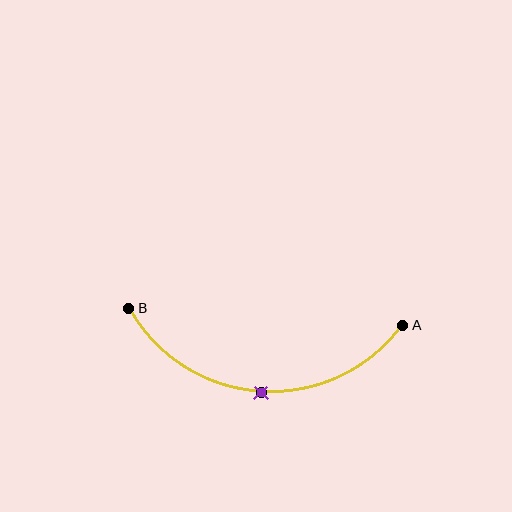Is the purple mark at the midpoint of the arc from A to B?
Yes. The purple mark lies on the arc at equal arc-length from both A and B — it is the arc midpoint.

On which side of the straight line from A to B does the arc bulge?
The arc bulges below the straight line connecting A and B.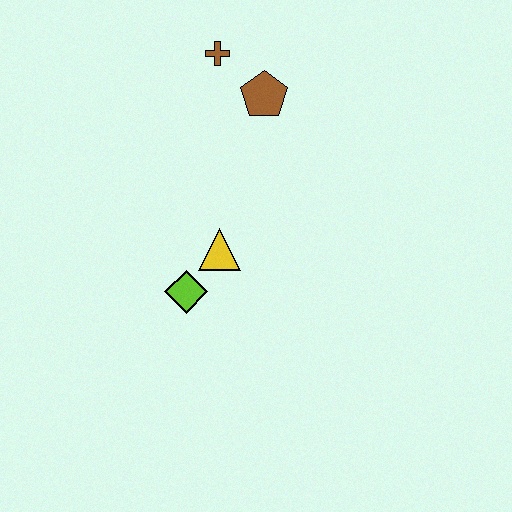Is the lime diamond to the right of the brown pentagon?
No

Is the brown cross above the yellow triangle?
Yes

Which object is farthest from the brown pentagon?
The lime diamond is farthest from the brown pentagon.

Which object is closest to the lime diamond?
The yellow triangle is closest to the lime diamond.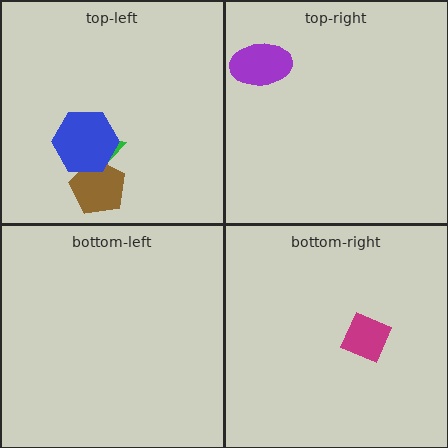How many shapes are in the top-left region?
3.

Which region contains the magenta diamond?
The bottom-right region.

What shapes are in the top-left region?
The green triangle, the brown pentagon, the blue hexagon.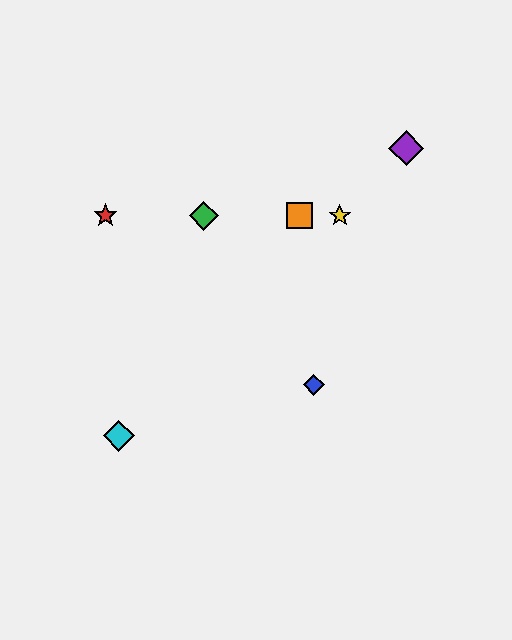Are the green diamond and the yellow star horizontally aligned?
Yes, both are at y≈216.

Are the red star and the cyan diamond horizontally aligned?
No, the red star is at y≈216 and the cyan diamond is at y≈436.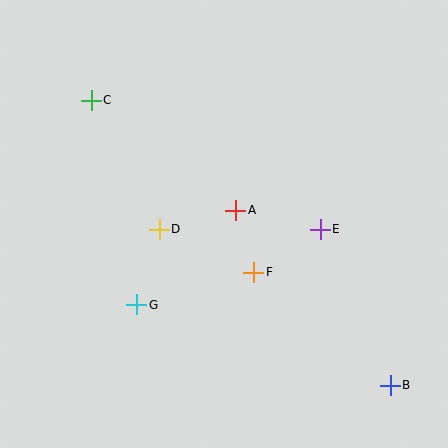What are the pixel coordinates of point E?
Point E is at (320, 229).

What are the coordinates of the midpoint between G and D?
The midpoint between G and D is at (148, 267).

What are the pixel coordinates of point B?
Point B is at (390, 385).